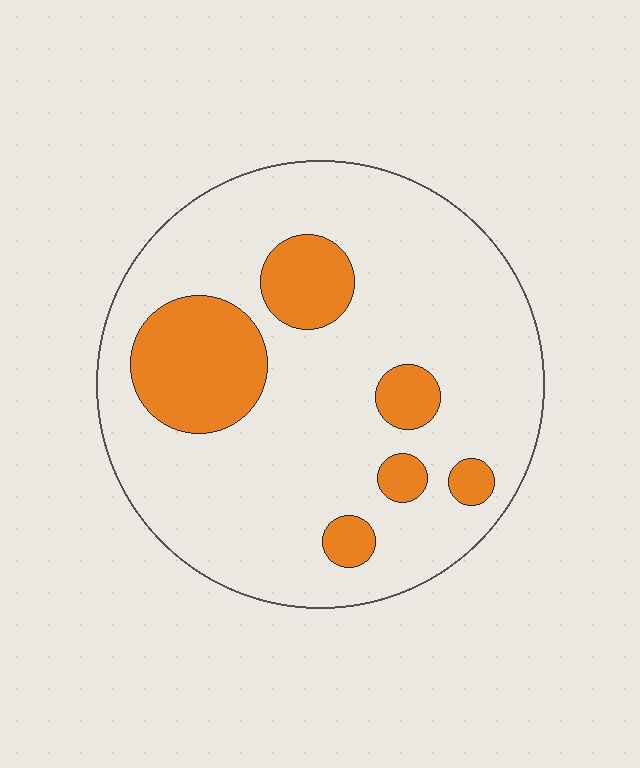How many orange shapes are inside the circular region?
6.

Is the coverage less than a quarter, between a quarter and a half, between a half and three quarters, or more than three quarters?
Less than a quarter.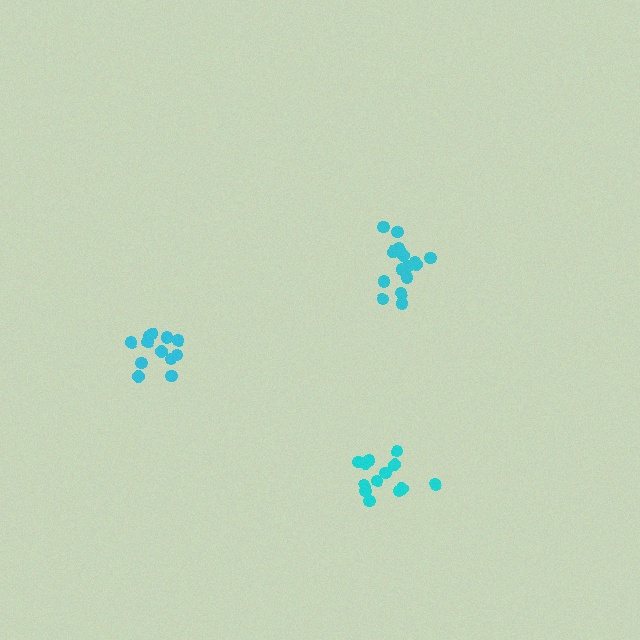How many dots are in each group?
Group 1: 15 dots, Group 2: 13 dots, Group 3: 13 dots (41 total).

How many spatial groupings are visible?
There are 3 spatial groupings.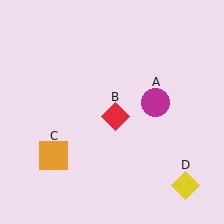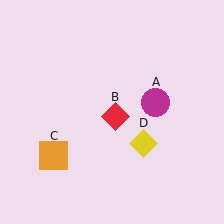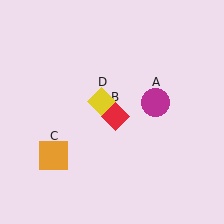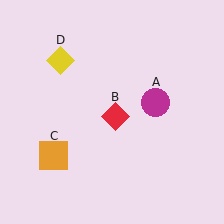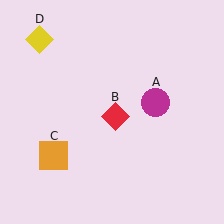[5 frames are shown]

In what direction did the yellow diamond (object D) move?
The yellow diamond (object D) moved up and to the left.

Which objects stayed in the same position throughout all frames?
Magenta circle (object A) and red diamond (object B) and orange square (object C) remained stationary.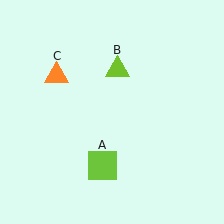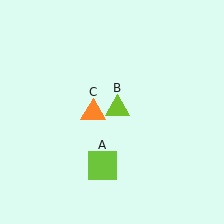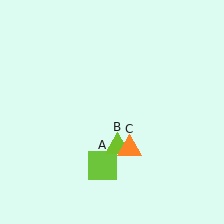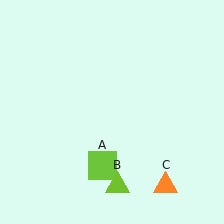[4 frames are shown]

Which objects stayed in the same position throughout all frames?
Lime square (object A) remained stationary.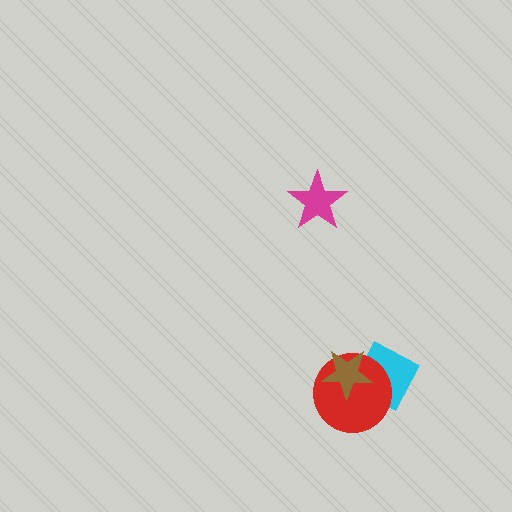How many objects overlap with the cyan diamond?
2 objects overlap with the cyan diamond.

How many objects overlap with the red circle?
2 objects overlap with the red circle.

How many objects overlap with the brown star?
2 objects overlap with the brown star.